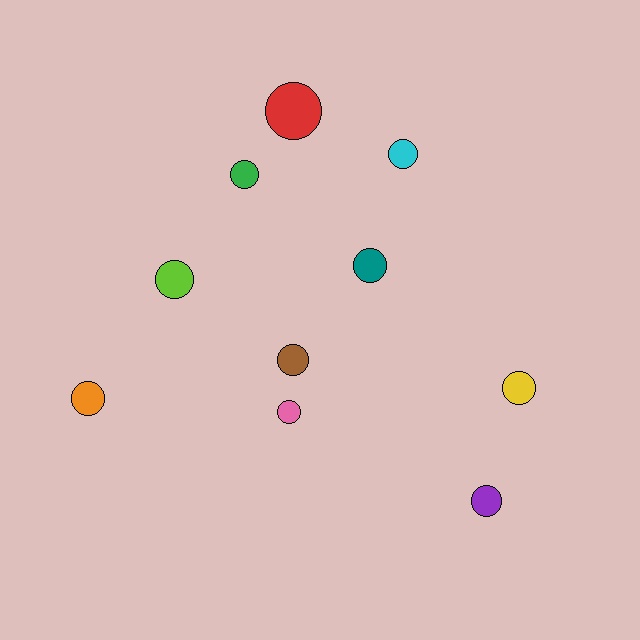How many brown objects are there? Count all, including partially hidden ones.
There is 1 brown object.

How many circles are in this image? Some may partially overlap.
There are 10 circles.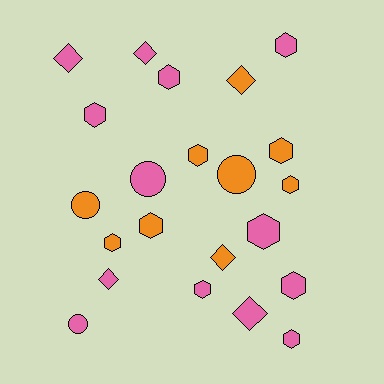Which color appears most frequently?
Pink, with 13 objects.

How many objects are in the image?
There are 22 objects.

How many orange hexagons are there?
There are 5 orange hexagons.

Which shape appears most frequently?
Hexagon, with 12 objects.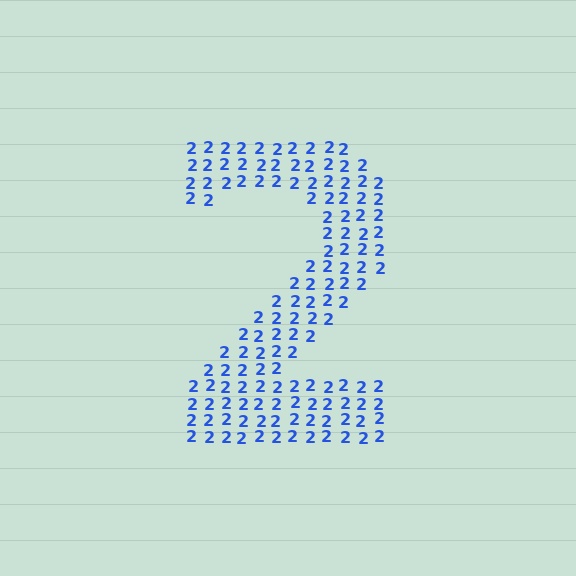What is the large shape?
The large shape is the digit 2.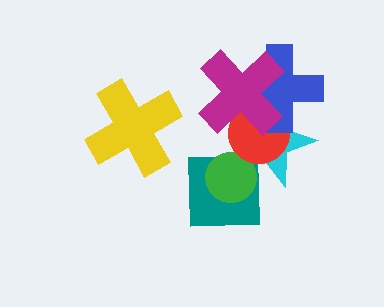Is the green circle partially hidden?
No, no other shape covers it.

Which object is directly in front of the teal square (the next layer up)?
The cyan star is directly in front of the teal square.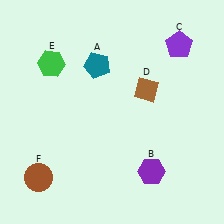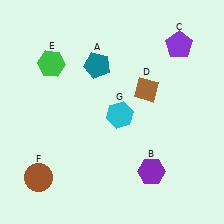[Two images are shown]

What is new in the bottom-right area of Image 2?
A cyan hexagon (G) was added in the bottom-right area of Image 2.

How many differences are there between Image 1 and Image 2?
There is 1 difference between the two images.